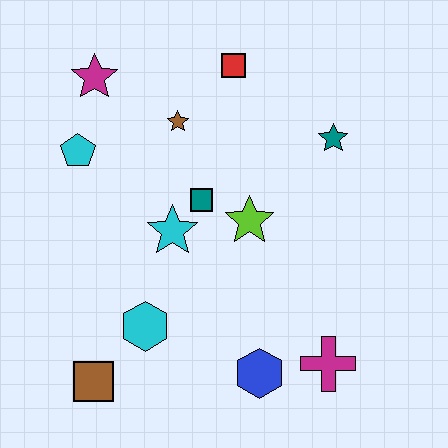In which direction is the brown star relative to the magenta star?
The brown star is to the right of the magenta star.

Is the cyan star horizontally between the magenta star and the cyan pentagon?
No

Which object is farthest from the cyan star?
The magenta cross is farthest from the cyan star.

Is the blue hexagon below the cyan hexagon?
Yes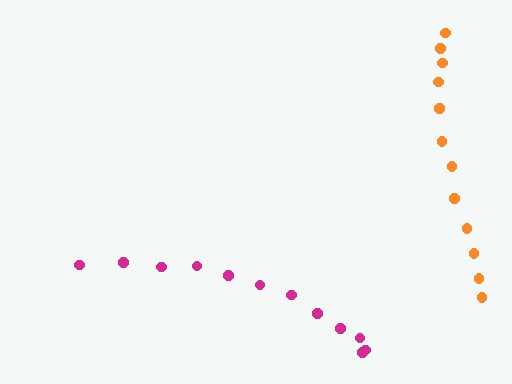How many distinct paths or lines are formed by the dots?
There are 2 distinct paths.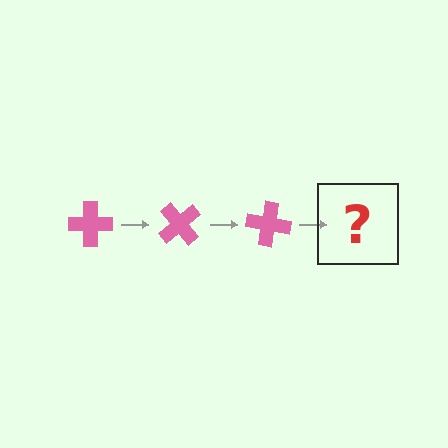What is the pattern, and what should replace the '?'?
The pattern is that the cross rotates 50 degrees each step. The '?' should be a pink cross rotated 150 degrees.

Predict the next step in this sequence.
The next step is a pink cross rotated 150 degrees.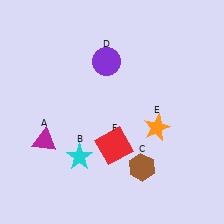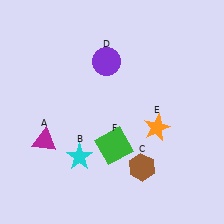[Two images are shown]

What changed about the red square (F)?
In Image 1, F is red. In Image 2, it changed to green.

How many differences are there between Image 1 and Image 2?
There is 1 difference between the two images.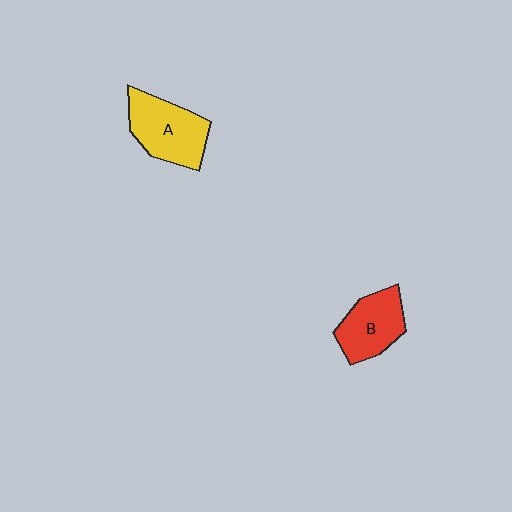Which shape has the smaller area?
Shape B (red).